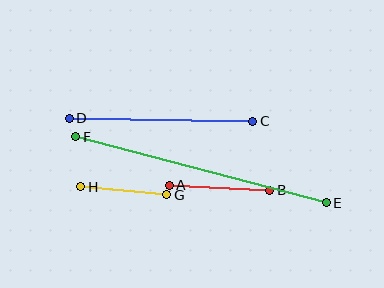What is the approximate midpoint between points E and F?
The midpoint is at approximately (201, 170) pixels.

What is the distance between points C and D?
The distance is approximately 184 pixels.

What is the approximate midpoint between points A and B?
The midpoint is at approximately (220, 188) pixels.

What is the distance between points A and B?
The distance is approximately 100 pixels.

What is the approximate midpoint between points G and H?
The midpoint is at approximately (124, 191) pixels.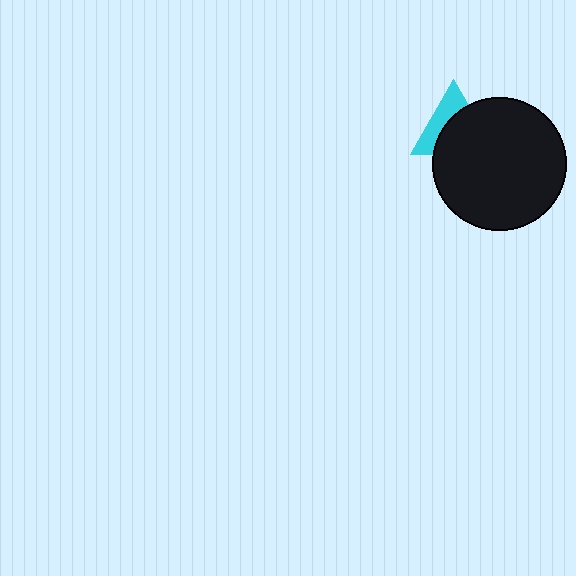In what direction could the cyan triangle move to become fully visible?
The cyan triangle could move toward the upper-left. That would shift it out from behind the black circle entirely.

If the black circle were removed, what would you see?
You would see the complete cyan triangle.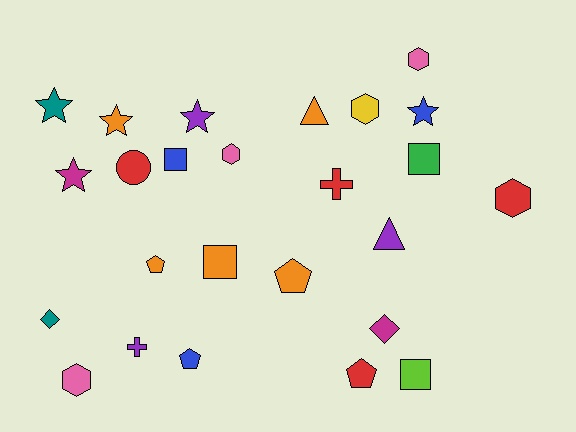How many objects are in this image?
There are 25 objects.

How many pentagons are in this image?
There are 4 pentagons.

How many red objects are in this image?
There are 4 red objects.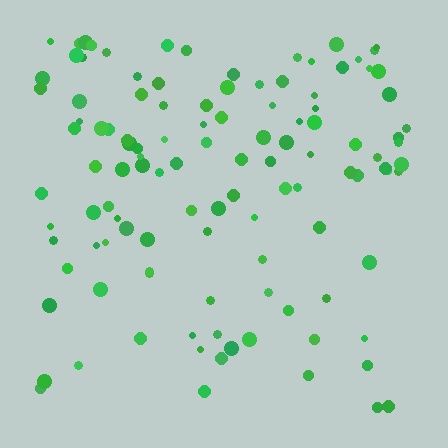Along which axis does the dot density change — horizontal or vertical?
Vertical.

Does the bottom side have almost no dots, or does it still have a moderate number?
Still a moderate number, just noticeably fewer than the top.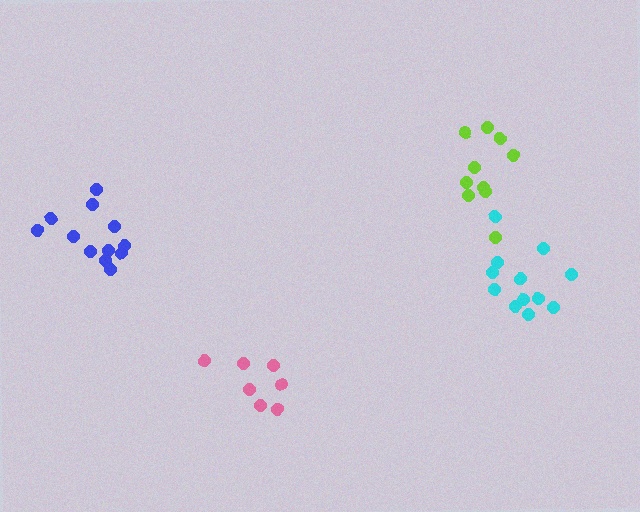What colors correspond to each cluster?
The clusters are colored: cyan, blue, pink, lime.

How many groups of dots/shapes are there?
There are 4 groups.